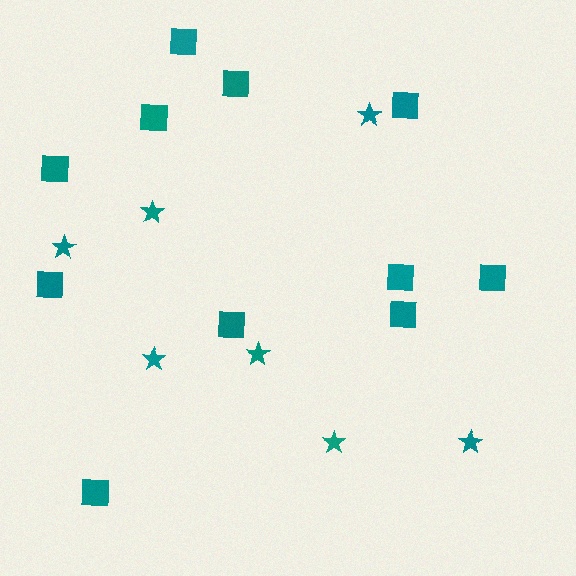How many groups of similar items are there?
There are 2 groups: one group of squares (11) and one group of stars (7).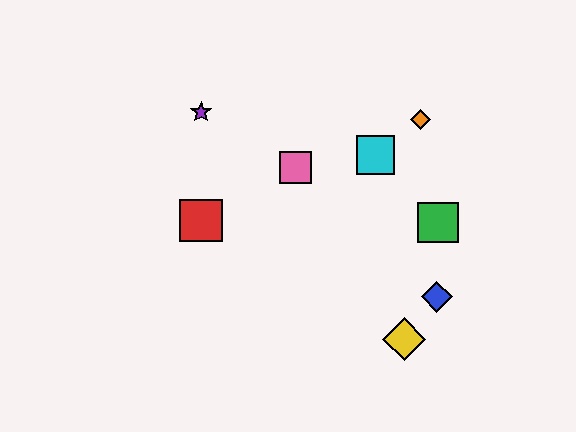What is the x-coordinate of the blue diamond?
The blue diamond is at x≈437.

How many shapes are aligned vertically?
2 shapes (the red square, the purple star) are aligned vertically.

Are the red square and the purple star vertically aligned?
Yes, both are at x≈201.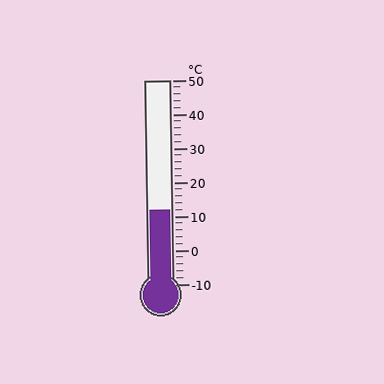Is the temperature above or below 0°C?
The temperature is above 0°C.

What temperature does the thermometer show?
The thermometer shows approximately 12°C.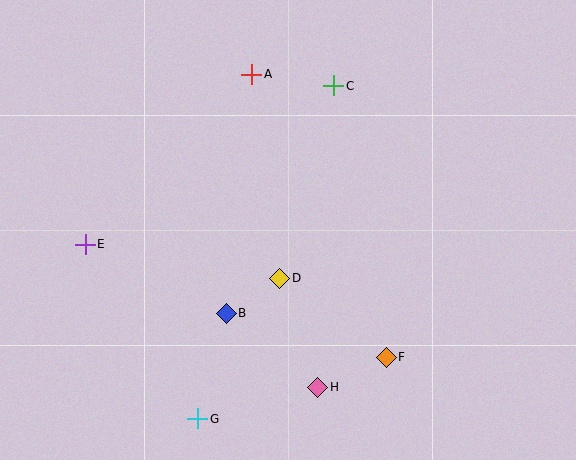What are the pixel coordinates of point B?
Point B is at (226, 313).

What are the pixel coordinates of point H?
Point H is at (318, 387).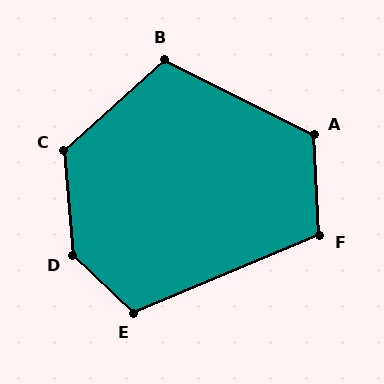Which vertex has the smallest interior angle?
F, at approximately 110 degrees.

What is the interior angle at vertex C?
Approximately 127 degrees (obtuse).